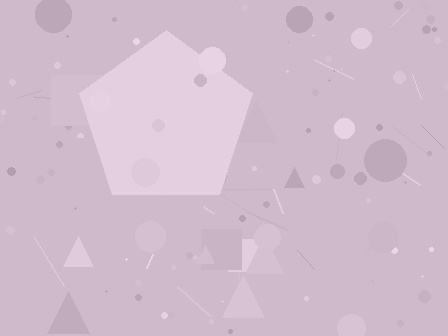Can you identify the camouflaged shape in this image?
The camouflaged shape is a pentagon.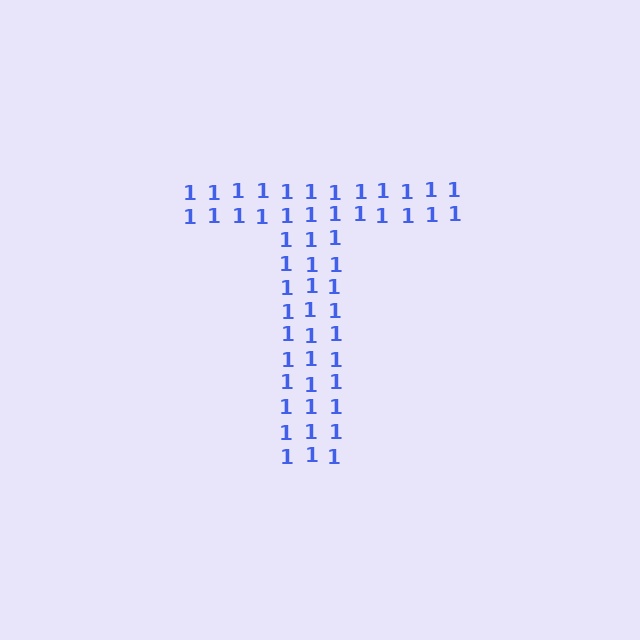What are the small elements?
The small elements are digit 1's.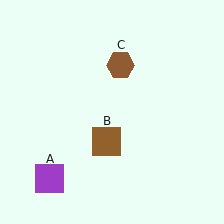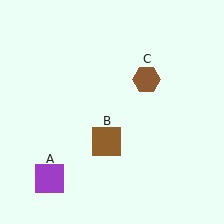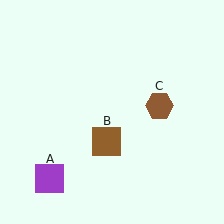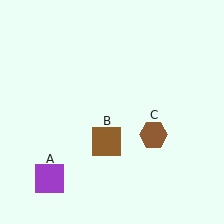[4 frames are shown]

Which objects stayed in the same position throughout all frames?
Purple square (object A) and brown square (object B) remained stationary.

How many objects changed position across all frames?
1 object changed position: brown hexagon (object C).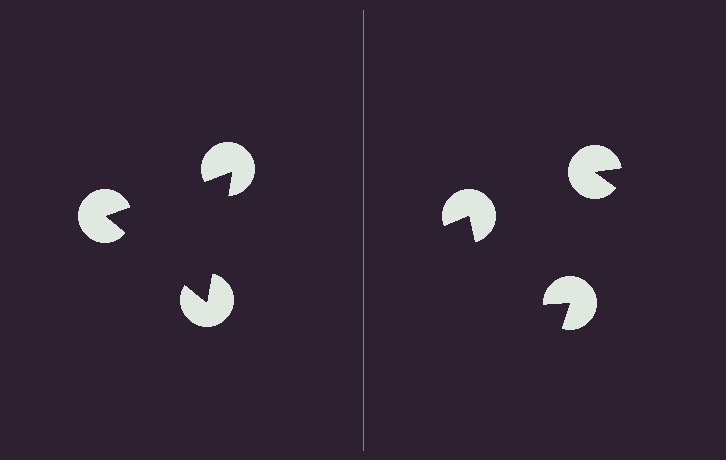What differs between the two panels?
The pac-man discs are positioned identically on both sides; only the wedge orientations differ. On the left they align to a triangle; on the right they are misaligned.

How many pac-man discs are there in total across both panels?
6 — 3 on each side.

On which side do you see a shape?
An illusory triangle appears on the left side. On the right side the wedge cuts are rotated, so no coherent shape forms.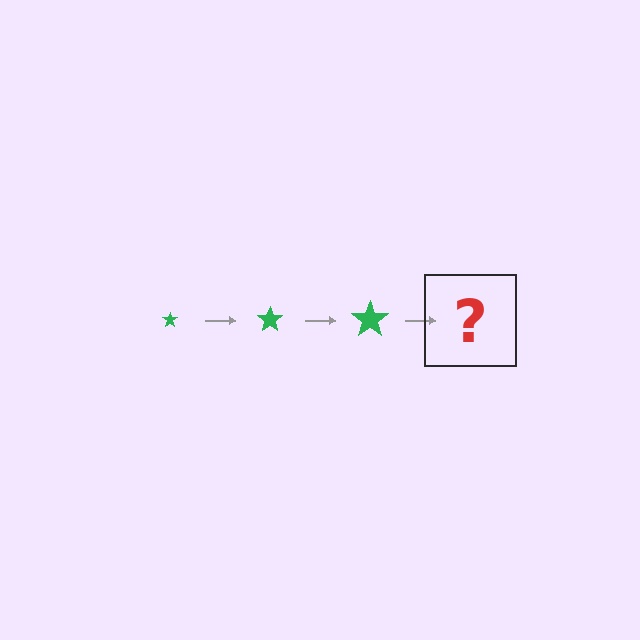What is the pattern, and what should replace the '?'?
The pattern is that the star gets progressively larger each step. The '?' should be a green star, larger than the previous one.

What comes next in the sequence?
The next element should be a green star, larger than the previous one.